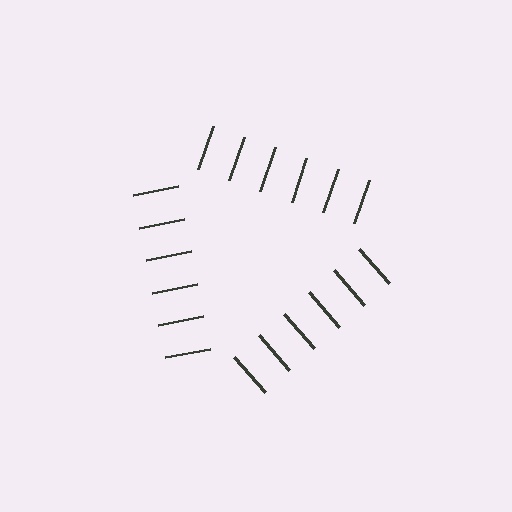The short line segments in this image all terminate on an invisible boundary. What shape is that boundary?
An illusory triangle — the line segments terminate on its edges but no continuous stroke is drawn.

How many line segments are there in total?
18 — 6 along each of the 3 edges.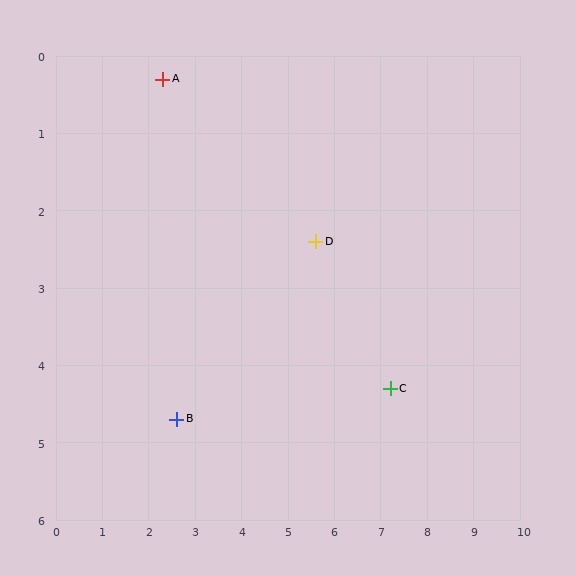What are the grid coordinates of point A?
Point A is at approximately (2.3, 0.3).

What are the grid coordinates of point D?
Point D is at approximately (5.6, 2.4).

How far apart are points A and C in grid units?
Points A and C are about 6.3 grid units apart.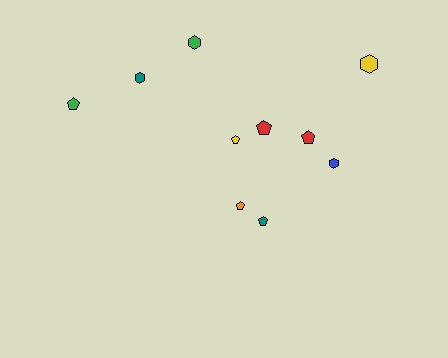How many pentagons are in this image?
There are 6 pentagons.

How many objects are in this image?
There are 10 objects.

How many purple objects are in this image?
There are no purple objects.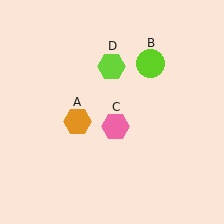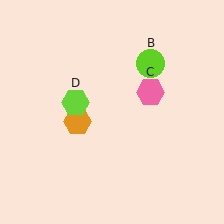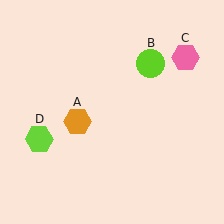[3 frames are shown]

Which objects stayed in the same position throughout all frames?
Orange hexagon (object A) and lime circle (object B) remained stationary.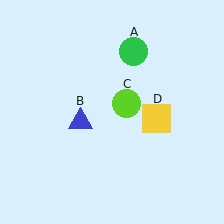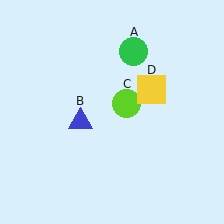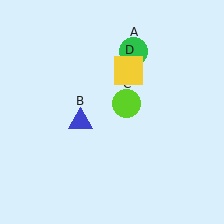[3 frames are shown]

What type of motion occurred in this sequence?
The yellow square (object D) rotated counterclockwise around the center of the scene.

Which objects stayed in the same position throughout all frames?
Green circle (object A) and blue triangle (object B) and lime circle (object C) remained stationary.